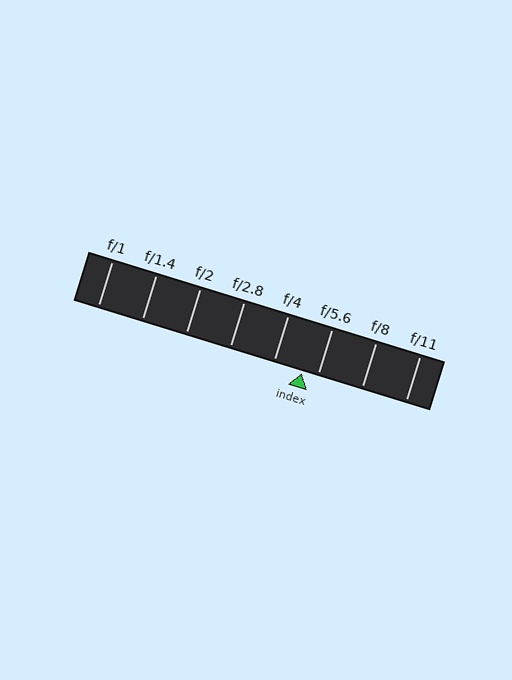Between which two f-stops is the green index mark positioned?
The index mark is between f/4 and f/5.6.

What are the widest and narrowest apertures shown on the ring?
The widest aperture shown is f/1 and the narrowest is f/11.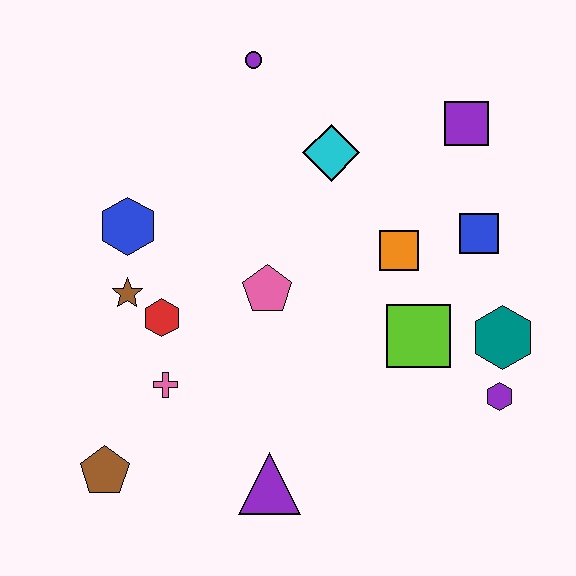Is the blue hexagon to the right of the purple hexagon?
No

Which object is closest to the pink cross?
The red hexagon is closest to the pink cross.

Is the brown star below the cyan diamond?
Yes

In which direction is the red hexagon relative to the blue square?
The red hexagon is to the left of the blue square.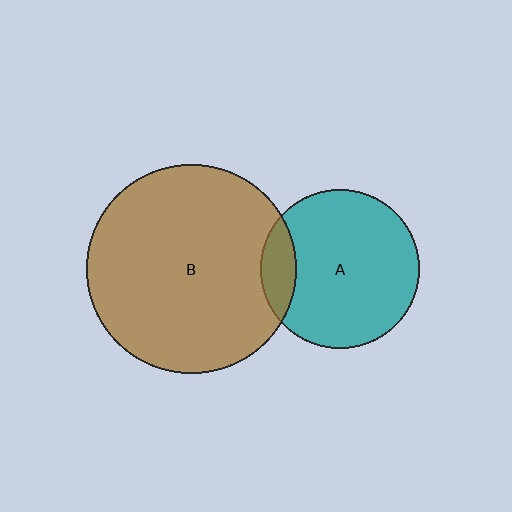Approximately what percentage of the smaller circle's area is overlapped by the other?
Approximately 15%.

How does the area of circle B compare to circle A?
Approximately 1.7 times.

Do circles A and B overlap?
Yes.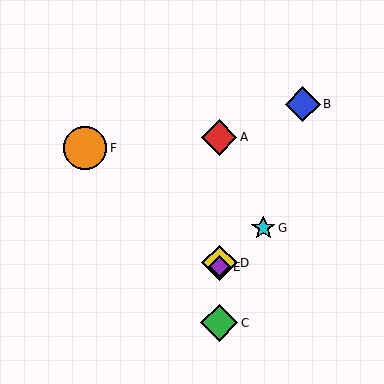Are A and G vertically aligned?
No, A is at x≈219 and G is at x≈263.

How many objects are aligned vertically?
4 objects (A, C, D, E) are aligned vertically.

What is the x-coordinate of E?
Object E is at x≈219.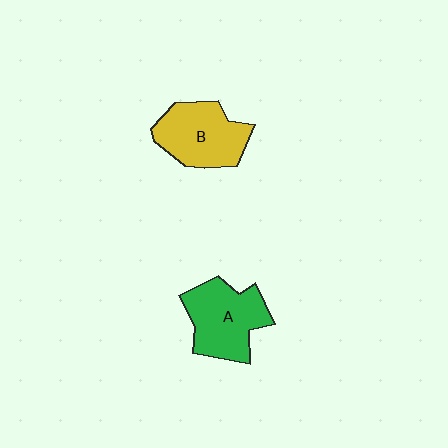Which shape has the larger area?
Shape A (green).